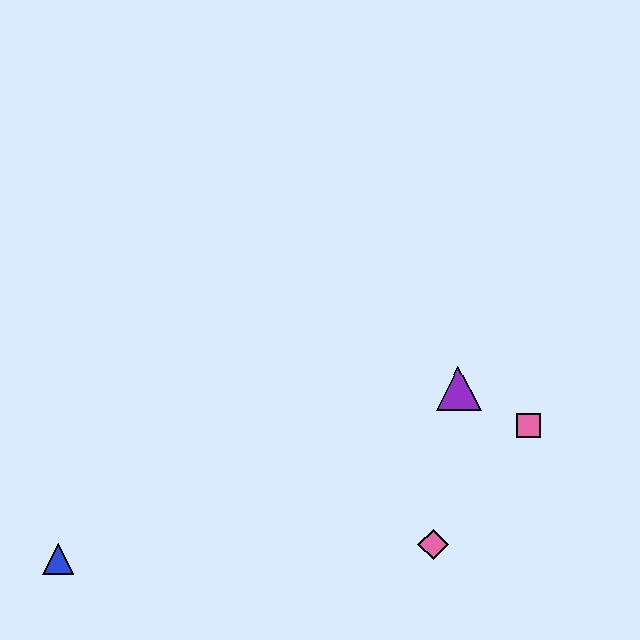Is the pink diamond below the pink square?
Yes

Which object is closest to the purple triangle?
The pink square is closest to the purple triangle.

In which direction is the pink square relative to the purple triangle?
The pink square is to the right of the purple triangle.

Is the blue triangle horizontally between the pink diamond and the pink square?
No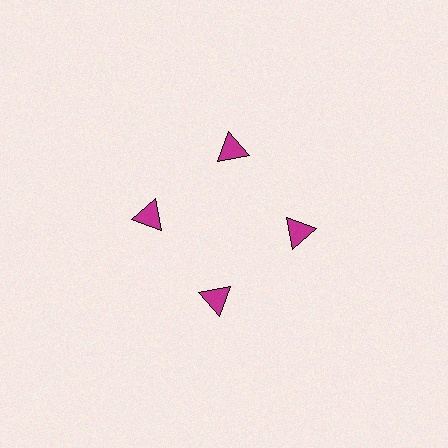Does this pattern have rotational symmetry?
Yes, this pattern has 4-fold rotational symmetry. It looks the same after rotating 90 degrees around the center.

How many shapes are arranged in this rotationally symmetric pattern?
There are 4 shapes, arranged in 4 groups of 1.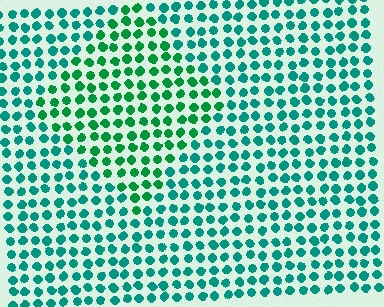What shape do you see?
I see a diamond.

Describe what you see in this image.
The image is filled with small teal elements in a uniform arrangement. A diamond-shaped region is visible where the elements are tinted to a slightly different hue, forming a subtle color boundary.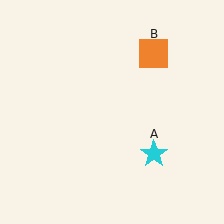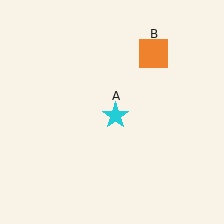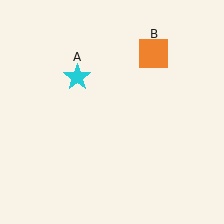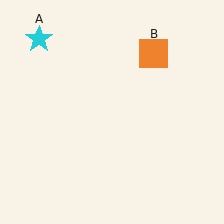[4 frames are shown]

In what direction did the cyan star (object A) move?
The cyan star (object A) moved up and to the left.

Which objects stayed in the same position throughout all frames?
Orange square (object B) remained stationary.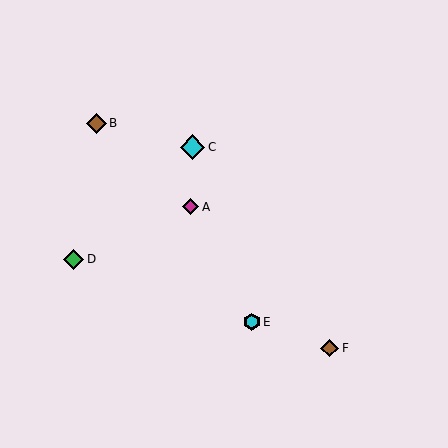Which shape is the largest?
The cyan diamond (labeled C) is the largest.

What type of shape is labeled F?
Shape F is a brown diamond.